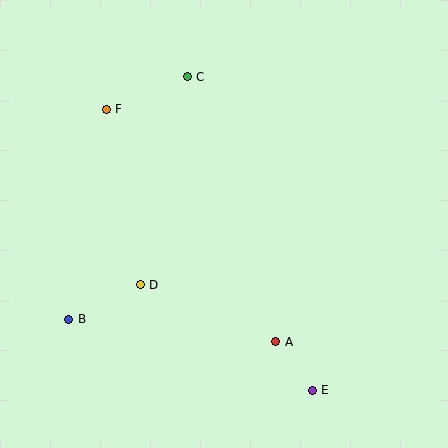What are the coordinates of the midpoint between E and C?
The midpoint between E and C is at (250, 234).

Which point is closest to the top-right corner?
Point C is closest to the top-right corner.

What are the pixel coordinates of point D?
Point D is at (140, 285).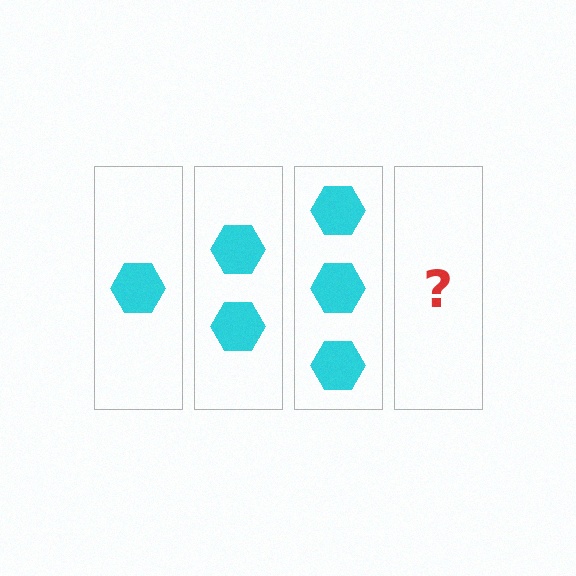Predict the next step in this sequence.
The next step is 4 hexagons.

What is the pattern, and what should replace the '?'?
The pattern is that each step adds one more hexagon. The '?' should be 4 hexagons.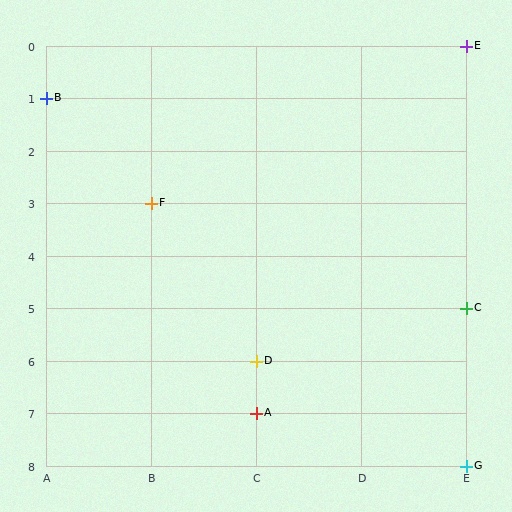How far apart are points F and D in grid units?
Points F and D are 1 column and 3 rows apart (about 3.2 grid units diagonally).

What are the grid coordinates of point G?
Point G is at grid coordinates (E, 8).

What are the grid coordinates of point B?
Point B is at grid coordinates (A, 1).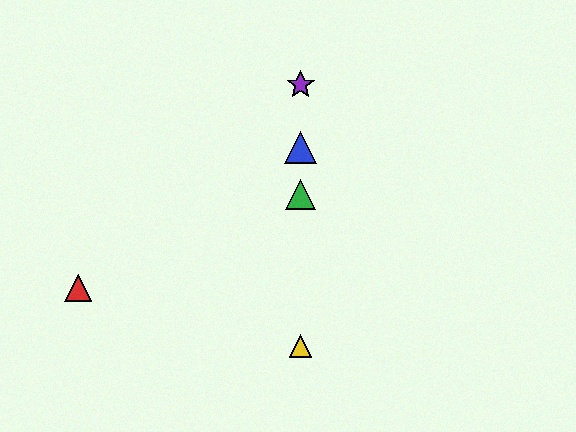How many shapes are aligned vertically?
4 shapes (the blue triangle, the green triangle, the yellow triangle, the purple star) are aligned vertically.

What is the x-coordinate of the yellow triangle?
The yellow triangle is at x≈301.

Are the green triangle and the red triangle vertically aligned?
No, the green triangle is at x≈301 and the red triangle is at x≈78.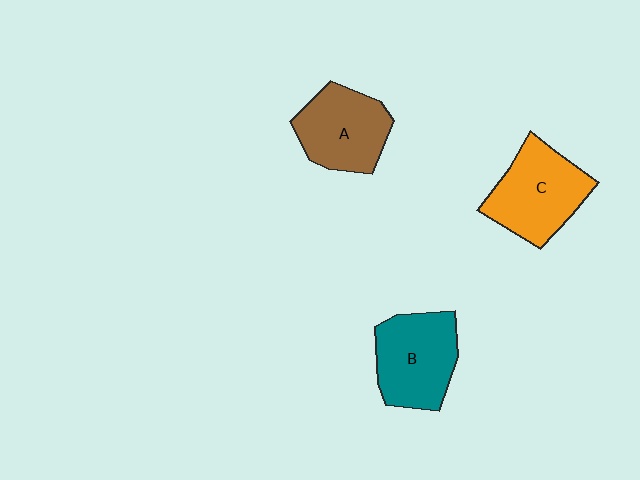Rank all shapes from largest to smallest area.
From largest to smallest: C (orange), B (teal), A (brown).